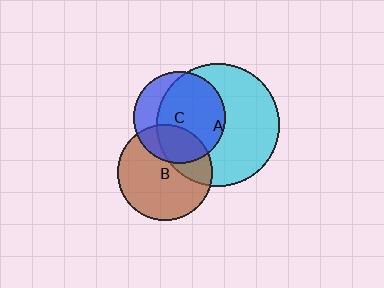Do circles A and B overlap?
Yes.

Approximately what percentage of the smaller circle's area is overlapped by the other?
Approximately 30%.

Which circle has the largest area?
Circle A (cyan).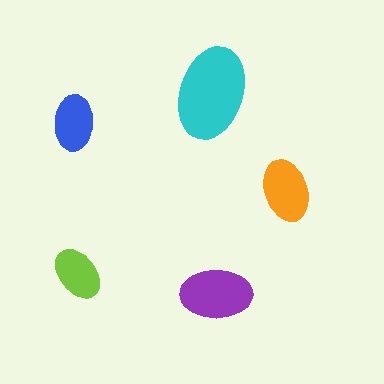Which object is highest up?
The cyan ellipse is topmost.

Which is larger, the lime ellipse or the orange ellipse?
The orange one.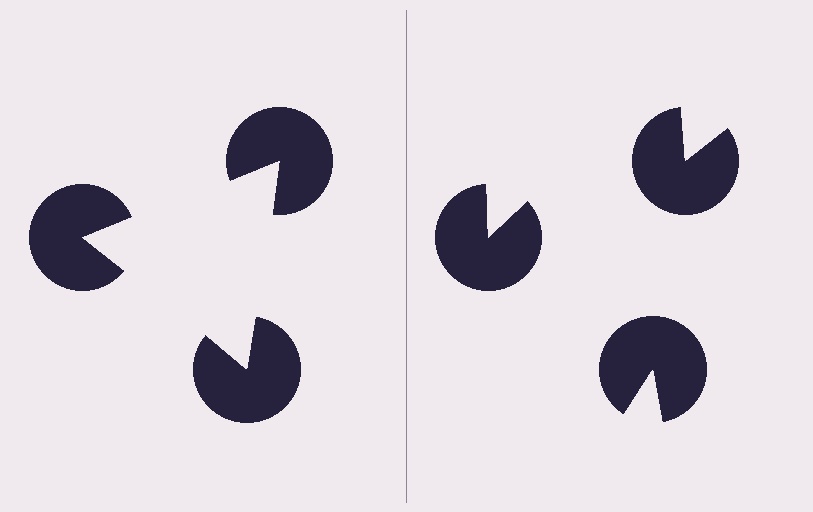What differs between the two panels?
The pac-man discs are positioned identically on both sides; only the wedge orientations differ. On the left they align to a triangle; on the right they are misaligned.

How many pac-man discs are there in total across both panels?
6 — 3 on each side.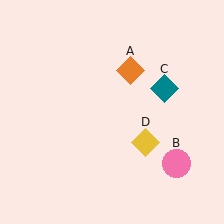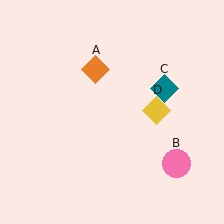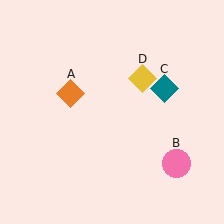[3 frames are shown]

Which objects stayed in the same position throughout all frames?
Pink circle (object B) and teal diamond (object C) remained stationary.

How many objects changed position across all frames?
2 objects changed position: orange diamond (object A), yellow diamond (object D).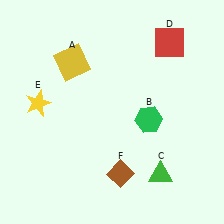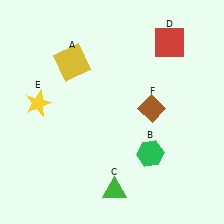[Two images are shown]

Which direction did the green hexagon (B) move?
The green hexagon (B) moved down.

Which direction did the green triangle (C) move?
The green triangle (C) moved left.